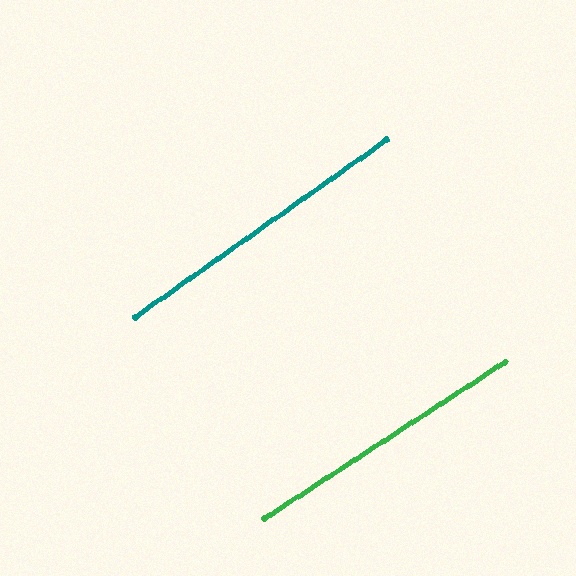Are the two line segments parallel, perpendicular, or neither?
Parallel — their directions differ by only 2.0°.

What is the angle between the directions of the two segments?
Approximately 2 degrees.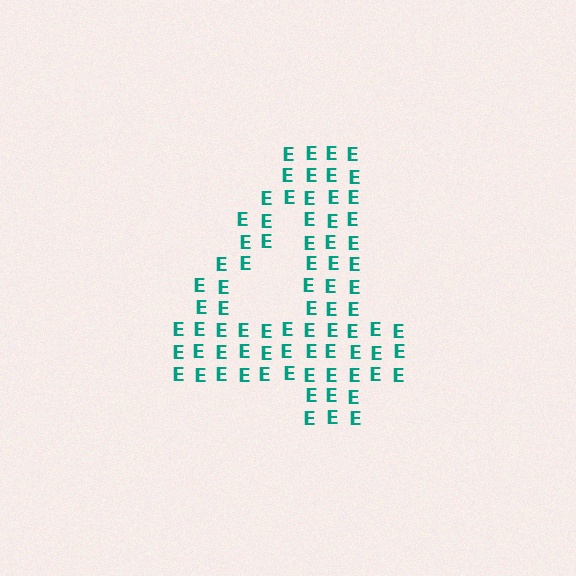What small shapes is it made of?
It is made of small letter E's.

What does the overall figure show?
The overall figure shows the digit 4.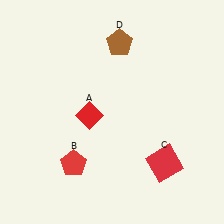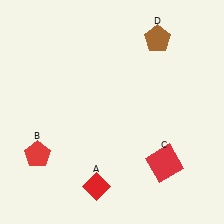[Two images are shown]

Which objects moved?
The objects that moved are: the red diamond (A), the red pentagon (B), the brown pentagon (D).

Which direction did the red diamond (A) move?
The red diamond (A) moved down.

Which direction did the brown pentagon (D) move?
The brown pentagon (D) moved right.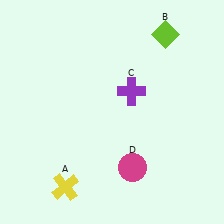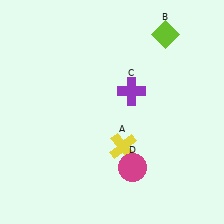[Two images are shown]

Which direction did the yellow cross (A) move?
The yellow cross (A) moved right.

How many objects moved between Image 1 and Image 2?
1 object moved between the two images.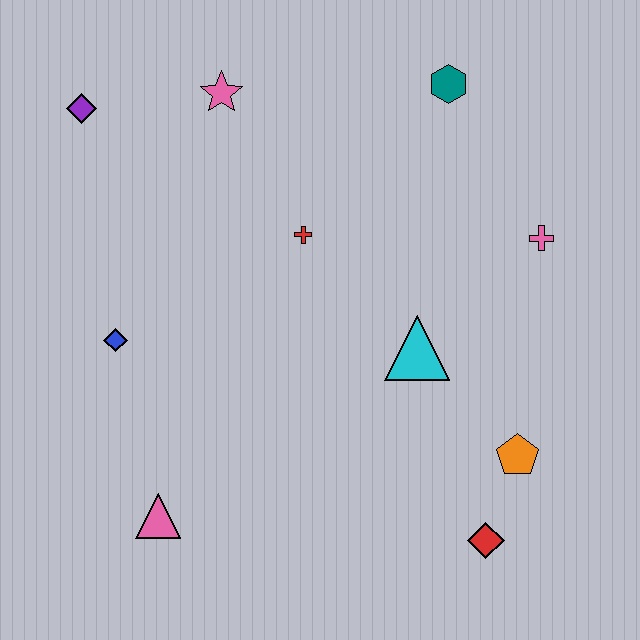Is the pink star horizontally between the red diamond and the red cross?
No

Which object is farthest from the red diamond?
The purple diamond is farthest from the red diamond.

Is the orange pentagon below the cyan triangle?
Yes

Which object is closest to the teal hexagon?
The pink cross is closest to the teal hexagon.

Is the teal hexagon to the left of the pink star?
No